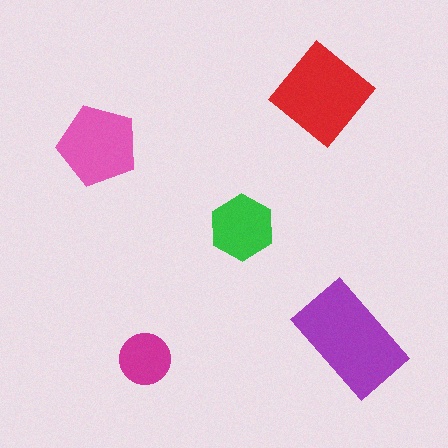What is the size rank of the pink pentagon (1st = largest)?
3rd.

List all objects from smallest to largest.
The magenta circle, the green hexagon, the pink pentagon, the red diamond, the purple rectangle.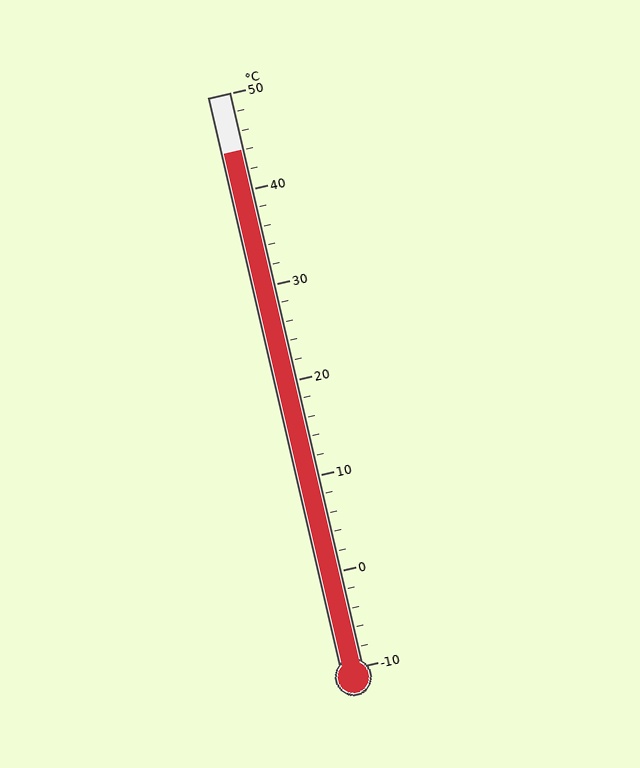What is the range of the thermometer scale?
The thermometer scale ranges from -10°C to 50°C.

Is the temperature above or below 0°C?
The temperature is above 0°C.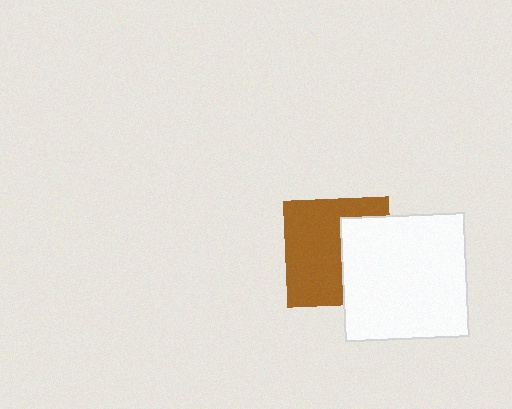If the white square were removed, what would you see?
You would see the complete brown square.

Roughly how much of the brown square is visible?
About half of it is visible (roughly 62%).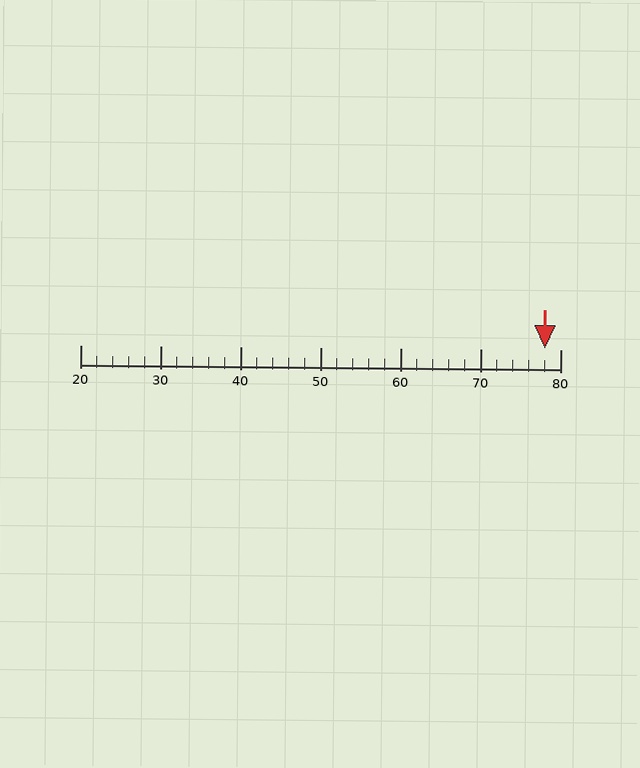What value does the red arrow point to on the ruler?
The red arrow points to approximately 78.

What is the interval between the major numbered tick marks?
The major tick marks are spaced 10 units apart.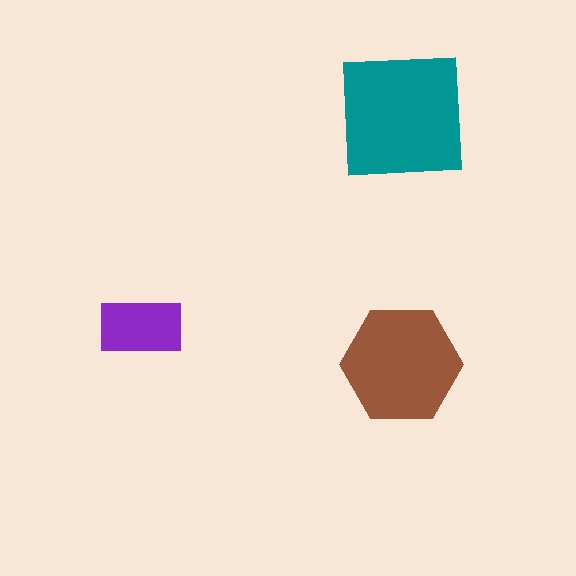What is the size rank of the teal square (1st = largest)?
1st.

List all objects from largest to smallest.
The teal square, the brown hexagon, the purple rectangle.